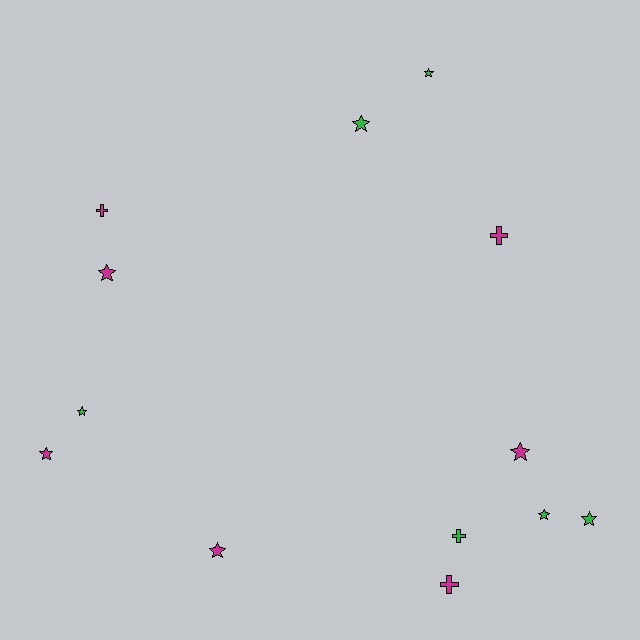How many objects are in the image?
There are 13 objects.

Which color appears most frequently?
Magenta, with 7 objects.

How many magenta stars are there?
There are 4 magenta stars.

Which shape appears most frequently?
Star, with 9 objects.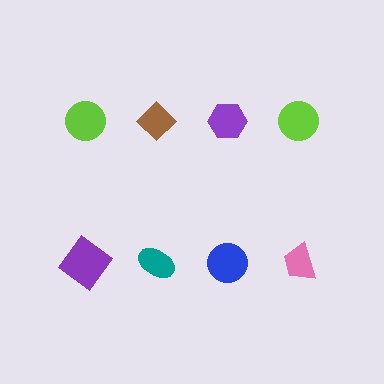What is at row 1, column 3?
A purple hexagon.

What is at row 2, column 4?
A pink trapezoid.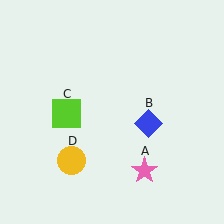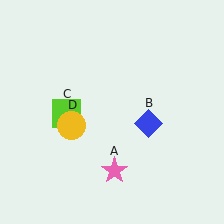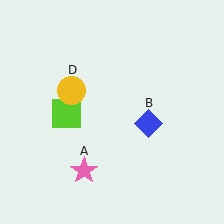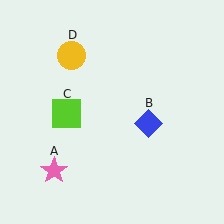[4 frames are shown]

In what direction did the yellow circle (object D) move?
The yellow circle (object D) moved up.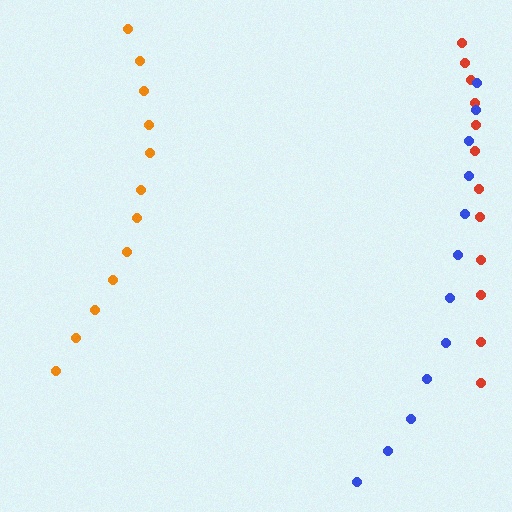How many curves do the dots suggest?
There are 3 distinct paths.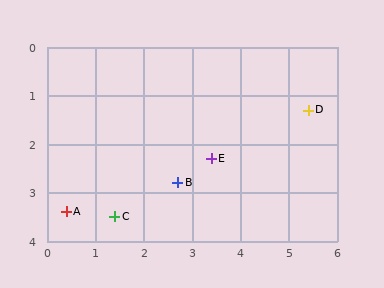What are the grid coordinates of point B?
Point B is at approximately (2.7, 2.8).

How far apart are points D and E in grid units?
Points D and E are about 2.2 grid units apart.